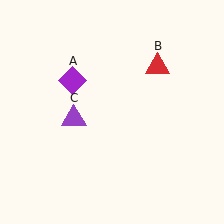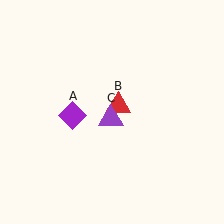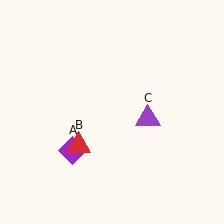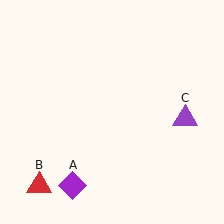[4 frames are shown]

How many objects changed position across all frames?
3 objects changed position: purple diamond (object A), red triangle (object B), purple triangle (object C).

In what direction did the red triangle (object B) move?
The red triangle (object B) moved down and to the left.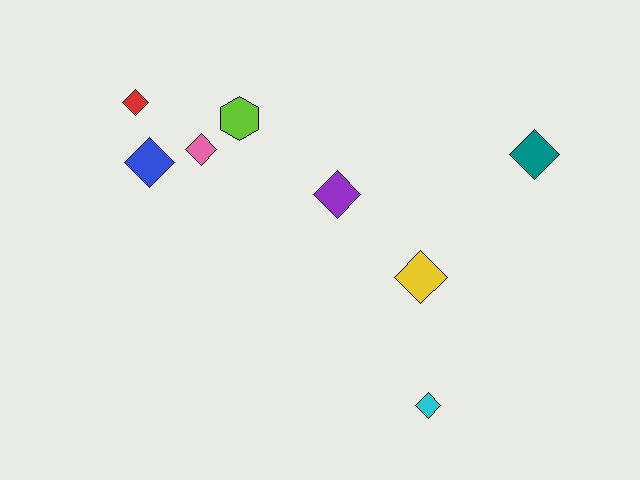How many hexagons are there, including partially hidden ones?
There is 1 hexagon.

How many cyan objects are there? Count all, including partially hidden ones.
There is 1 cyan object.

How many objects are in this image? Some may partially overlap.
There are 8 objects.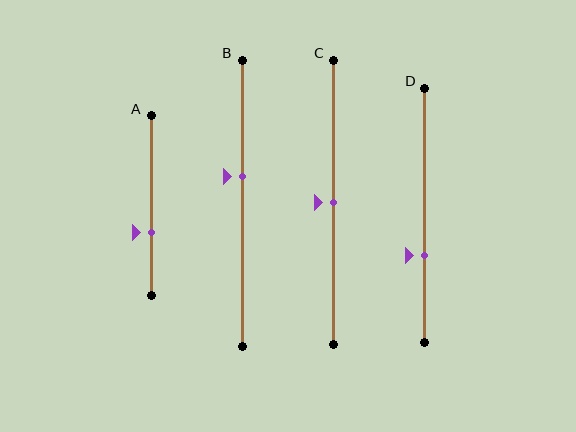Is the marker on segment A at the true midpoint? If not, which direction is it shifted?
No, the marker on segment A is shifted downward by about 15% of the segment length.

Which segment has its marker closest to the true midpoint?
Segment C has its marker closest to the true midpoint.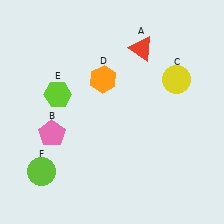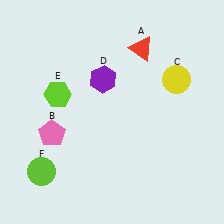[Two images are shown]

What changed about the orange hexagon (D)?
In Image 1, D is orange. In Image 2, it changed to purple.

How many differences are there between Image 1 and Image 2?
There is 1 difference between the two images.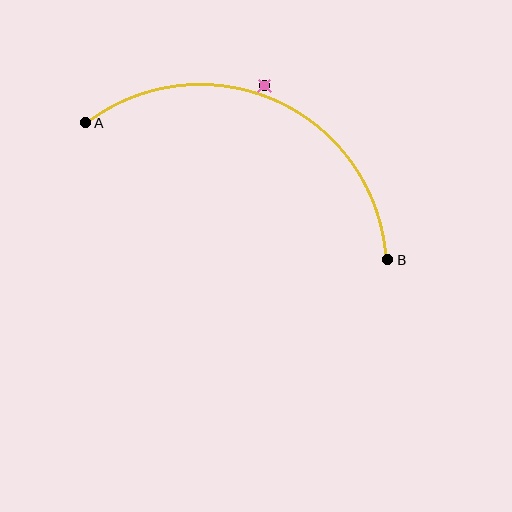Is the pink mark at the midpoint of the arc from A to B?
No — the pink mark does not lie on the arc at all. It sits slightly outside the curve.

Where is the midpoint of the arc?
The arc midpoint is the point on the curve farthest from the straight line joining A and B. It sits above that line.